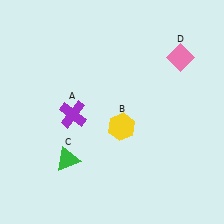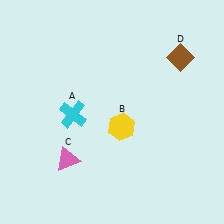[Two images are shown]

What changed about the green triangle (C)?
In Image 1, C is green. In Image 2, it changed to pink.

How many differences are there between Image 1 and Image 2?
There are 3 differences between the two images.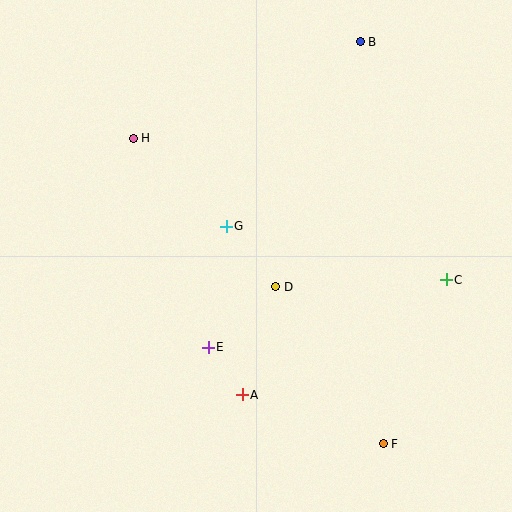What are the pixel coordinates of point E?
Point E is at (208, 347).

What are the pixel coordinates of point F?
Point F is at (383, 444).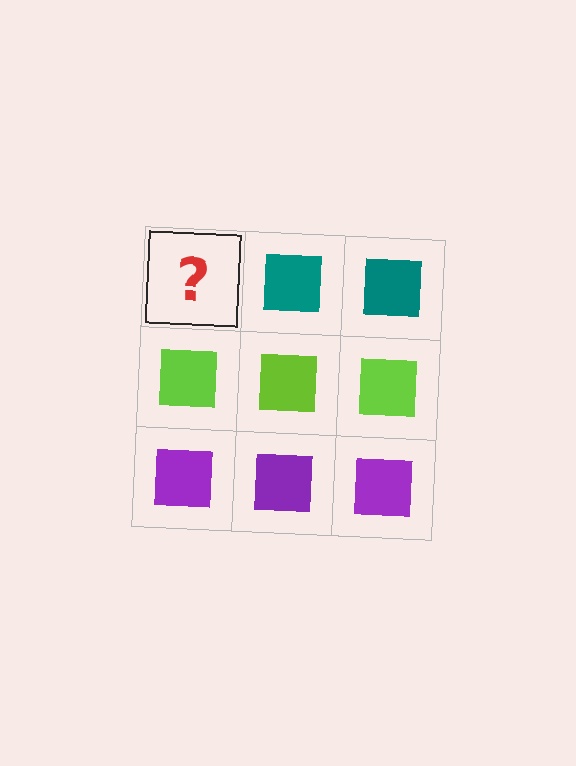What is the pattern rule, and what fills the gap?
The rule is that each row has a consistent color. The gap should be filled with a teal square.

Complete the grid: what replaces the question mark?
The question mark should be replaced with a teal square.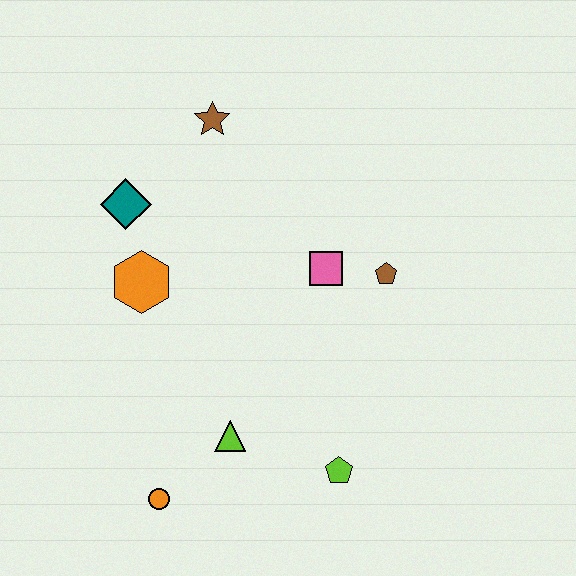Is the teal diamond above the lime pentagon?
Yes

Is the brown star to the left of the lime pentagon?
Yes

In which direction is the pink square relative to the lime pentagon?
The pink square is above the lime pentagon.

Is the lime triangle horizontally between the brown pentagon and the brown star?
Yes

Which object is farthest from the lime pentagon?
The brown star is farthest from the lime pentagon.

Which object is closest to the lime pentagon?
The lime triangle is closest to the lime pentagon.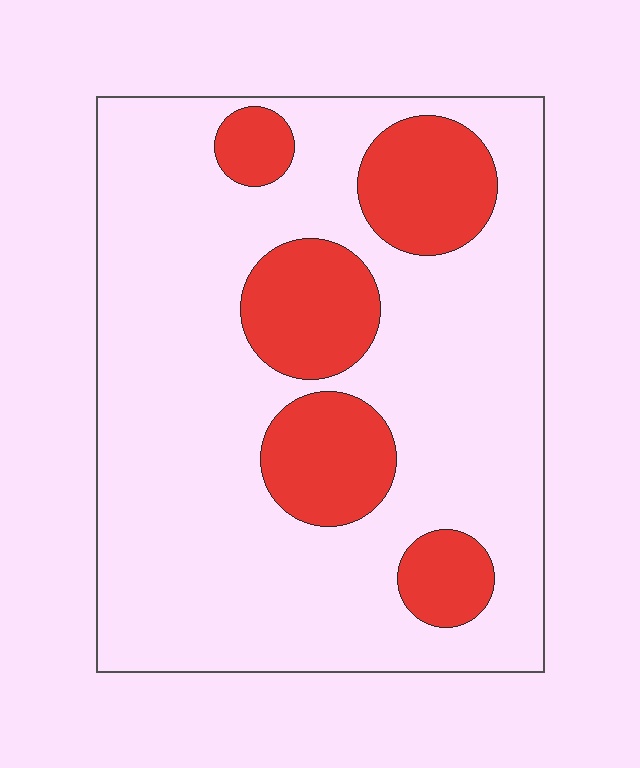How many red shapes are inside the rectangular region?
5.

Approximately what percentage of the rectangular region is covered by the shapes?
Approximately 25%.